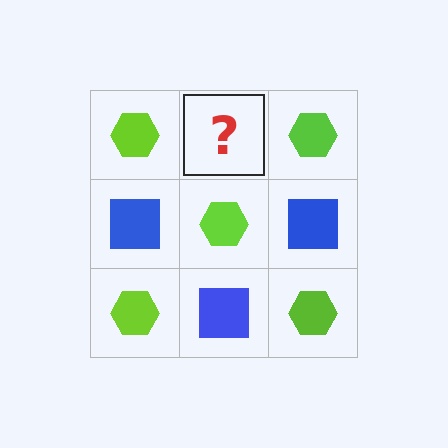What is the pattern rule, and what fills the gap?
The rule is that it alternates lime hexagon and blue square in a checkerboard pattern. The gap should be filled with a blue square.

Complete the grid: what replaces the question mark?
The question mark should be replaced with a blue square.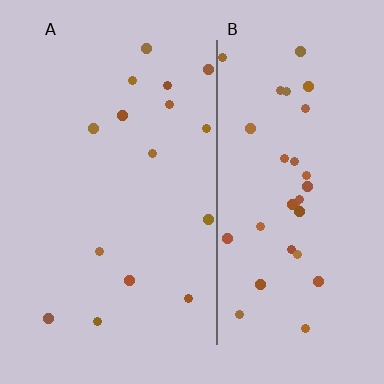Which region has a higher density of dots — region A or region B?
B (the right).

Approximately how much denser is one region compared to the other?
Approximately 2.2× — region B over region A.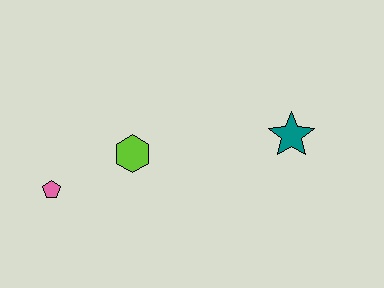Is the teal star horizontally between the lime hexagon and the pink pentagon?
No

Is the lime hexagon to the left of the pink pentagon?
No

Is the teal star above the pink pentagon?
Yes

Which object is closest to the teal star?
The lime hexagon is closest to the teal star.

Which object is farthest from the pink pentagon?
The teal star is farthest from the pink pentagon.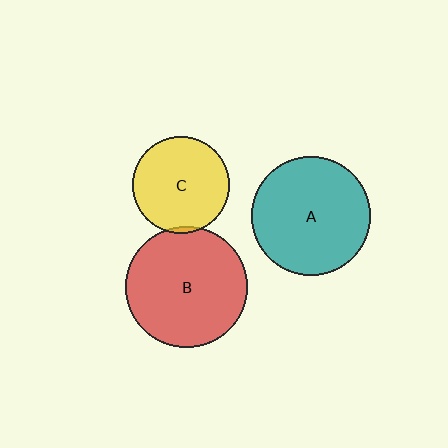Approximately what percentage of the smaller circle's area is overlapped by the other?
Approximately 5%.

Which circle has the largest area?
Circle B (red).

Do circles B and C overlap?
Yes.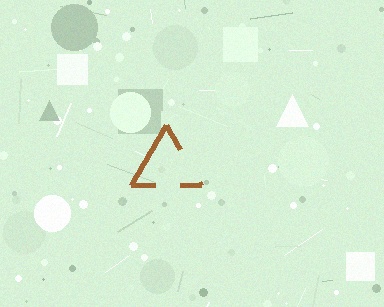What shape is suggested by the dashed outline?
The dashed outline suggests a triangle.